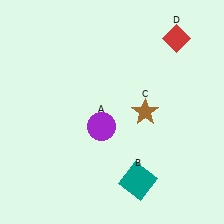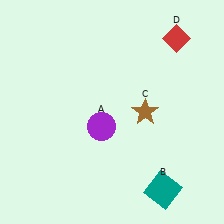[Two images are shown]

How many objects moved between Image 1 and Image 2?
1 object moved between the two images.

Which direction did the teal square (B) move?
The teal square (B) moved right.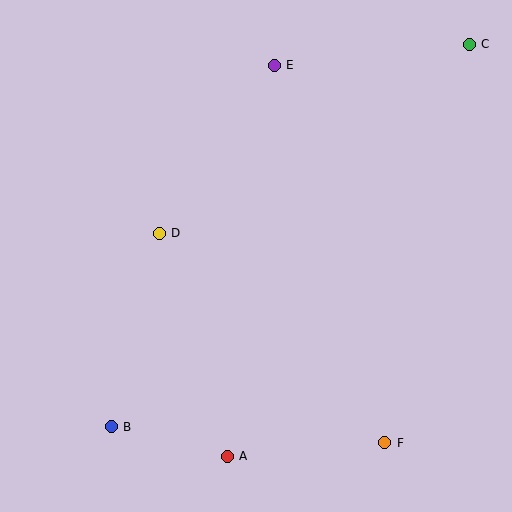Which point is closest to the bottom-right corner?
Point F is closest to the bottom-right corner.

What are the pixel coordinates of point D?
Point D is at (159, 233).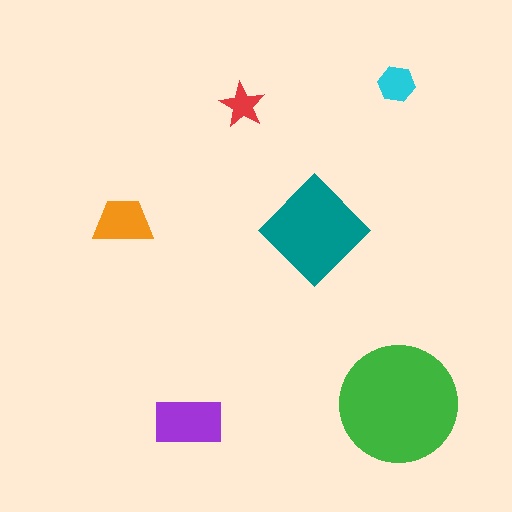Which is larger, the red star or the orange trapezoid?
The orange trapezoid.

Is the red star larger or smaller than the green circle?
Smaller.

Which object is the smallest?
The red star.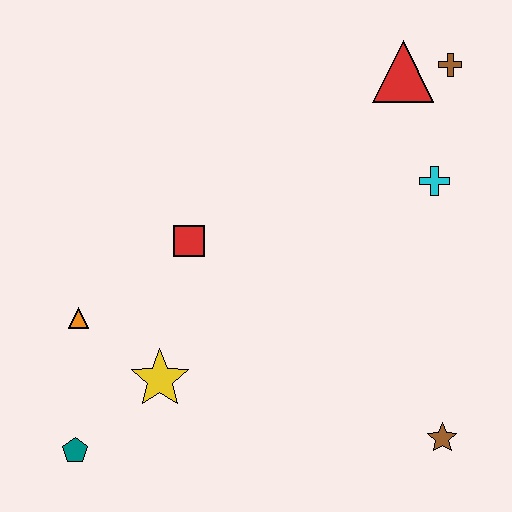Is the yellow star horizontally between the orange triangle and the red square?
Yes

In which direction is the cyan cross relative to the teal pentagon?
The cyan cross is to the right of the teal pentagon.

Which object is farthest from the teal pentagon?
The brown cross is farthest from the teal pentagon.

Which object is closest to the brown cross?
The red triangle is closest to the brown cross.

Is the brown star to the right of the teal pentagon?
Yes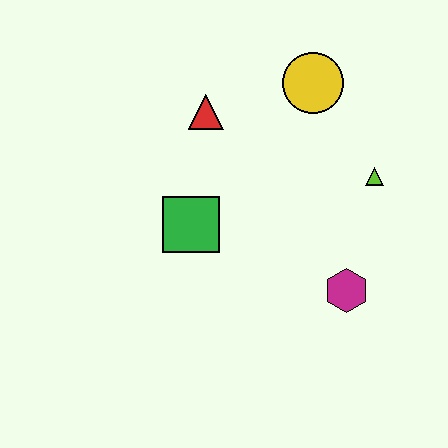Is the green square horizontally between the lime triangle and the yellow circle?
No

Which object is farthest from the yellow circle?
The magenta hexagon is farthest from the yellow circle.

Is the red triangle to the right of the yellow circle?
No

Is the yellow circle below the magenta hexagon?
No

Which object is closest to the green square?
The red triangle is closest to the green square.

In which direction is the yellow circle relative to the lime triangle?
The yellow circle is above the lime triangle.